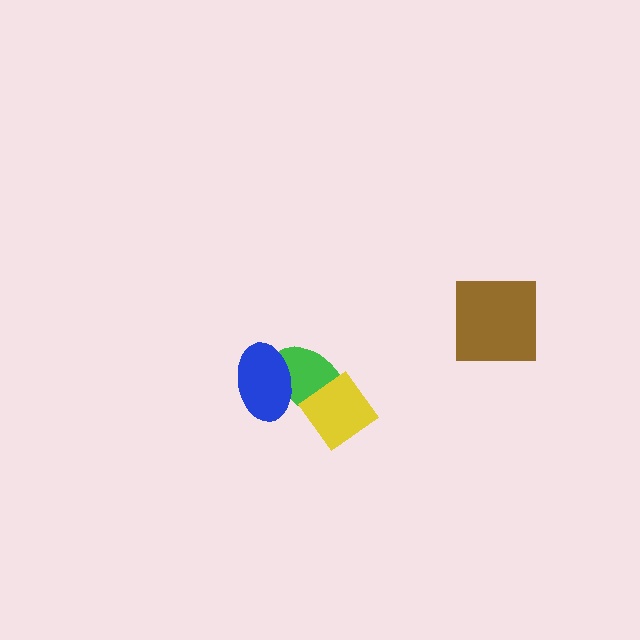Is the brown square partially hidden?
No, no other shape covers it.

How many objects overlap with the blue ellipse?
1 object overlaps with the blue ellipse.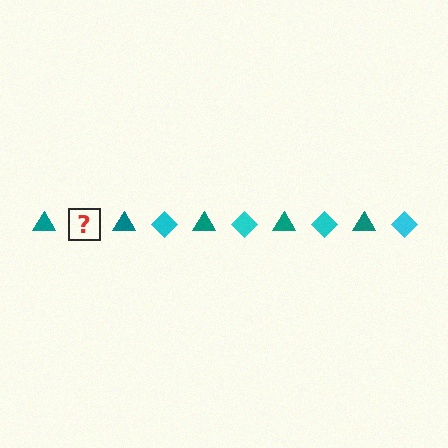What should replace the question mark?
The question mark should be replaced with a cyan diamond.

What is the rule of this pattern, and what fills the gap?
The rule is that the pattern alternates between teal triangle and cyan diamond. The gap should be filled with a cyan diamond.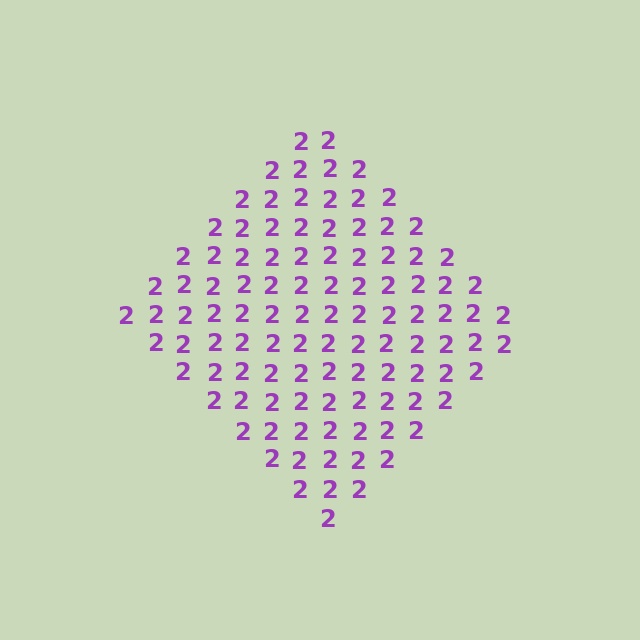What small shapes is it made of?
It is made of small digit 2's.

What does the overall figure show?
The overall figure shows a diamond.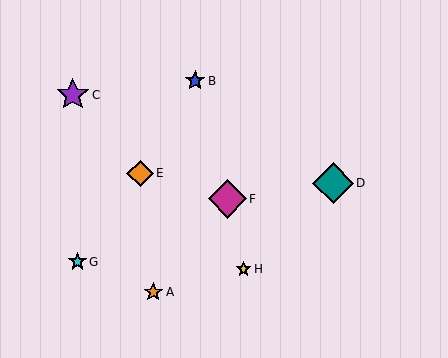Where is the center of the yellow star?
The center of the yellow star is at (244, 269).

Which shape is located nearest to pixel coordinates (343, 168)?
The teal diamond (labeled D) at (333, 183) is nearest to that location.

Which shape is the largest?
The teal diamond (labeled D) is the largest.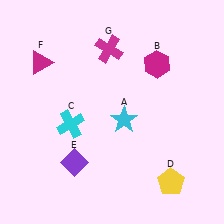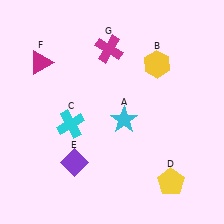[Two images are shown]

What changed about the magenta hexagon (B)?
In Image 1, B is magenta. In Image 2, it changed to yellow.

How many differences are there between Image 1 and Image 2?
There is 1 difference between the two images.